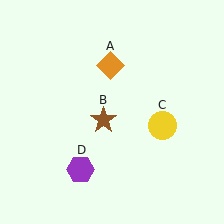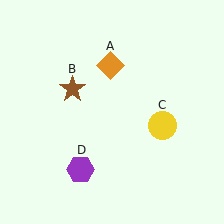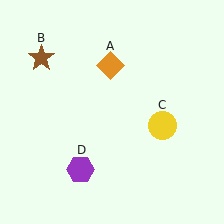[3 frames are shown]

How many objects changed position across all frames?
1 object changed position: brown star (object B).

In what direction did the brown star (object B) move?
The brown star (object B) moved up and to the left.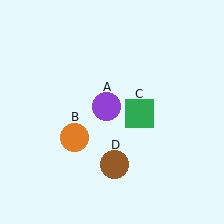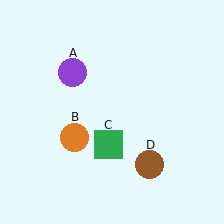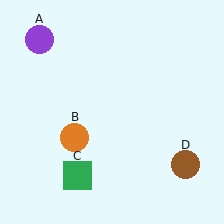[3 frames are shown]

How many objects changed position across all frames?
3 objects changed position: purple circle (object A), green square (object C), brown circle (object D).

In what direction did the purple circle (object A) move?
The purple circle (object A) moved up and to the left.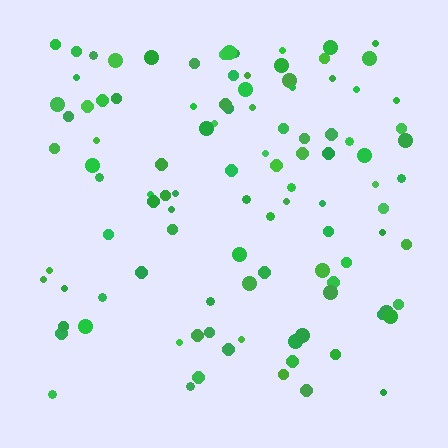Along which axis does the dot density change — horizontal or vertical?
Vertical.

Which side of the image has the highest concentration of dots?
The top.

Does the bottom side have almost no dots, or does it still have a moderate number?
Still a moderate number, just noticeably fewer than the top.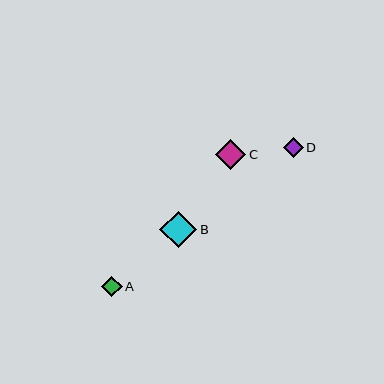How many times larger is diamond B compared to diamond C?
Diamond B is approximately 1.2 times the size of diamond C.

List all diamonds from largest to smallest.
From largest to smallest: B, C, A, D.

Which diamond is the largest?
Diamond B is the largest with a size of approximately 37 pixels.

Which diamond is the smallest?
Diamond D is the smallest with a size of approximately 20 pixels.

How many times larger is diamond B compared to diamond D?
Diamond B is approximately 1.9 times the size of diamond D.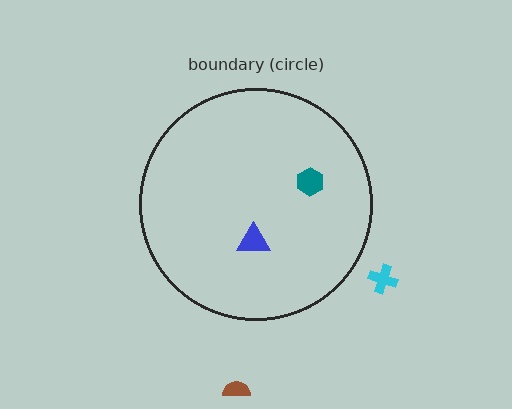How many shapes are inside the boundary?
2 inside, 2 outside.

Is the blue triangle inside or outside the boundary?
Inside.